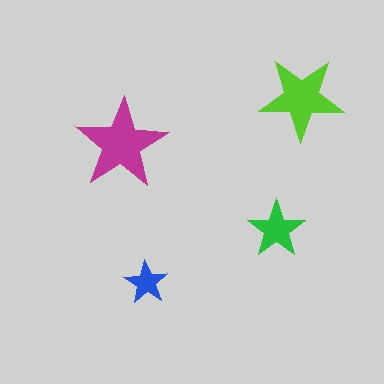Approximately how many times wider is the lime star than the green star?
About 1.5 times wider.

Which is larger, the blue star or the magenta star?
The magenta one.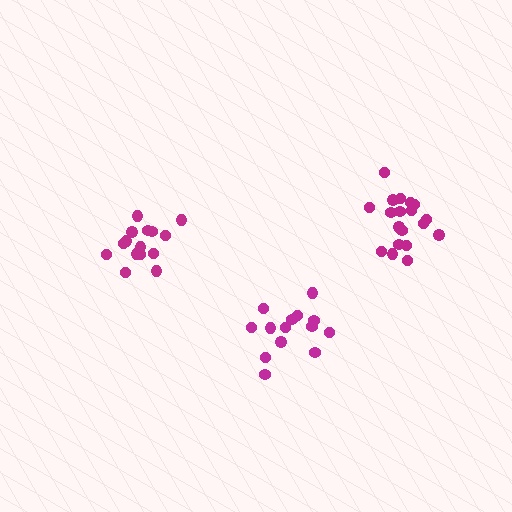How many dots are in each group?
Group 1: 15 dots, Group 2: 14 dots, Group 3: 19 dots (48 total).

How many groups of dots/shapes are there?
There are 3 groups.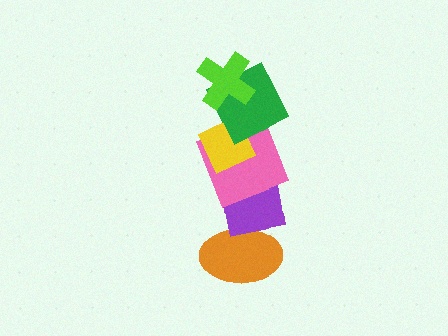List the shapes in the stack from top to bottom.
From top to bottom: the lime cross, the green square, the yellow diamond, the pink square, the purple square, the orange ellipse.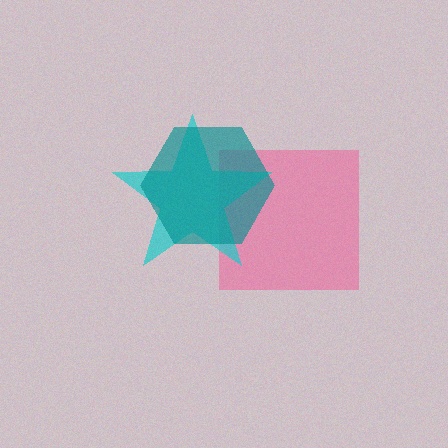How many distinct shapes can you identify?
There are 3 distinct shapes: a pink square, a cyan star, a teal hexagon.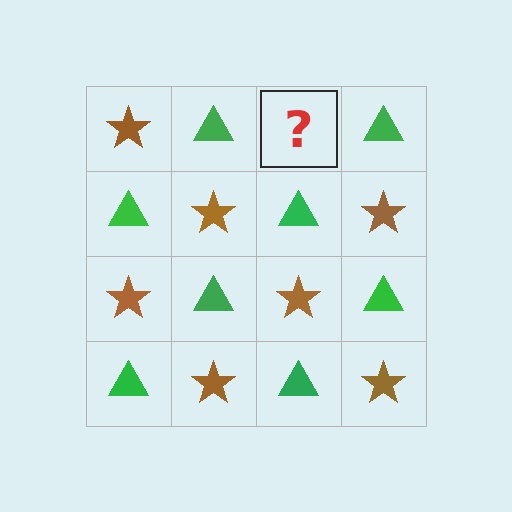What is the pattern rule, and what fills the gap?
The rule is that it alternates brown star and green triangle in a checkerboard pattern. The gap should be filled with a brown star.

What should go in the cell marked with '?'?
The missing cell should contain a brown star.